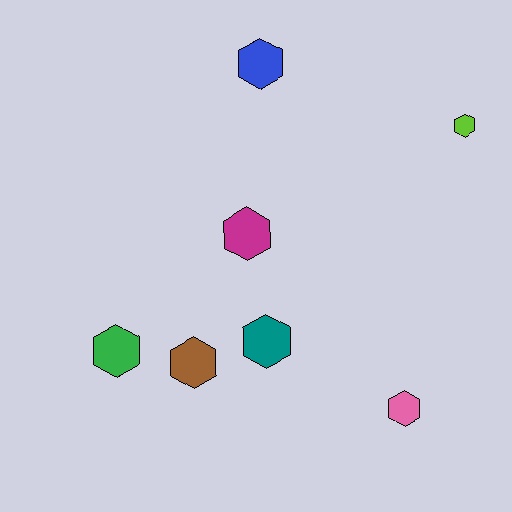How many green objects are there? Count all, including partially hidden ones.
There is 1 green object.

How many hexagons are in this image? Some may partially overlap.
There are 7 hexagons.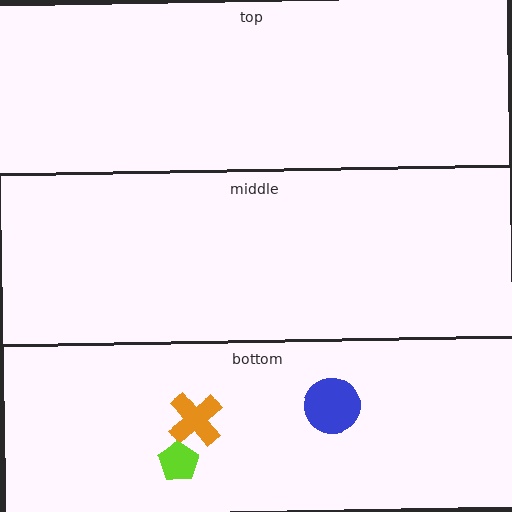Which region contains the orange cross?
The bottom region.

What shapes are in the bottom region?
The orange cross, the lime pentagon, the blue circle.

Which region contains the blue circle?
The bottom region.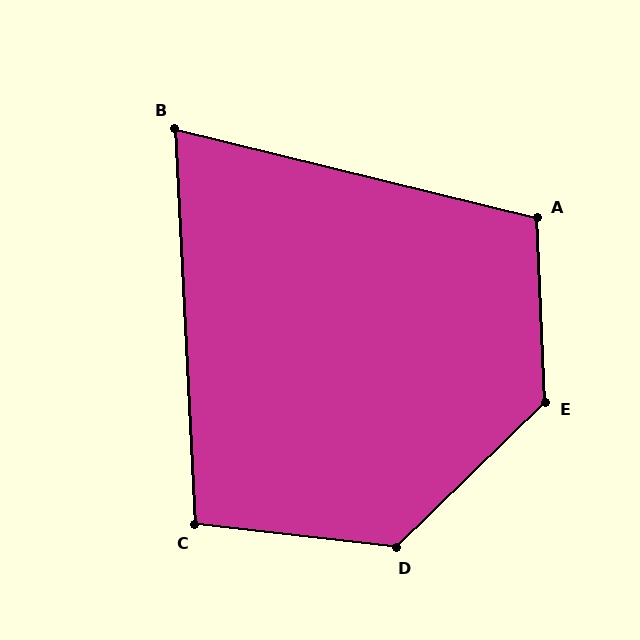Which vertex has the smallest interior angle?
B, at approximately 73 degrees.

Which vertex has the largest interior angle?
E, at approximately 132 degrees.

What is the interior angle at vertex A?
Approximately 106 degrees (obtuse).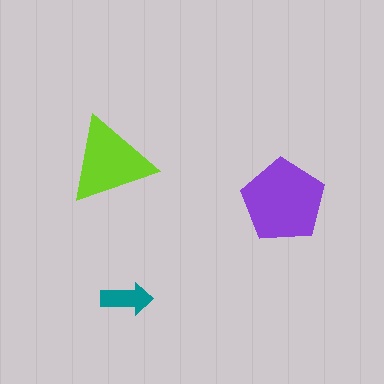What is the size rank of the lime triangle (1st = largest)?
2nd.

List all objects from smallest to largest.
The teal arrow, the lime triangle, the purple pentagon.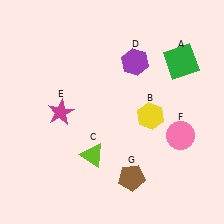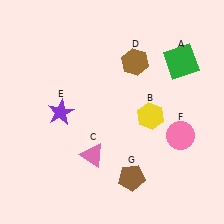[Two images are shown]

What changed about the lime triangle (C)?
In Image 1, C is lime. In Image 2, it changed to pink.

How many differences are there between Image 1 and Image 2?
There are 3 differences between the two images.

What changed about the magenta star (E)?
In Image 1, E is magenta. In Image 2, it changed to purple.